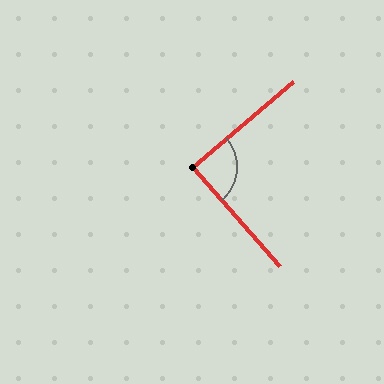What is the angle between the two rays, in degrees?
Approximately 89 degrees.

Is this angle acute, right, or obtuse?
It is approximately a right angle.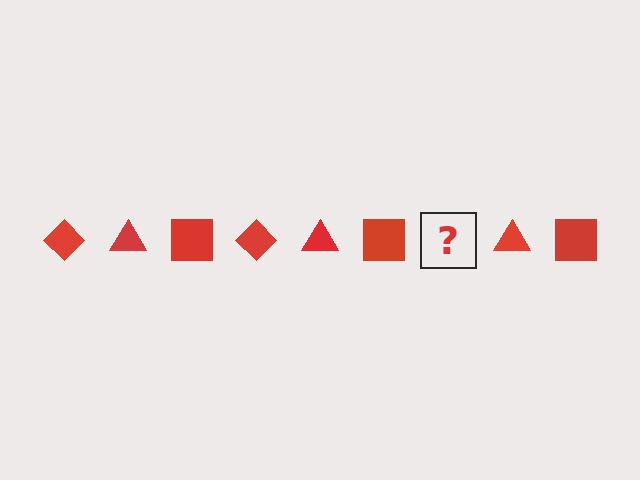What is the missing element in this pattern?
The missing element is a red diamond.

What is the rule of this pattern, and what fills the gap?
The rule is that the pattern cycles through diamond, triangle, square shapes in red. The gap should be filled with a red diamond.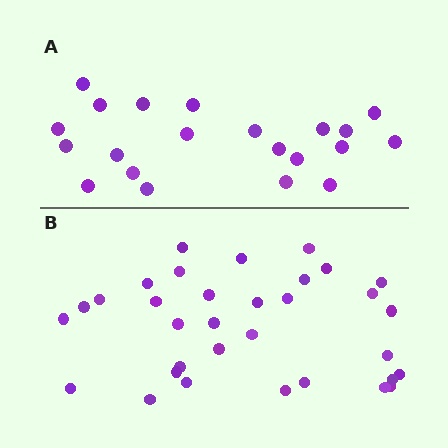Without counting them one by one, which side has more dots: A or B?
Region B (the bottom region) has more dots.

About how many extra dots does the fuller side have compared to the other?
Region B has roughly 12 or so more dots than region A.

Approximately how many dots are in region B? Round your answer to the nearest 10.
About 30 dots. (The exact count is 33, which rounds to 30.)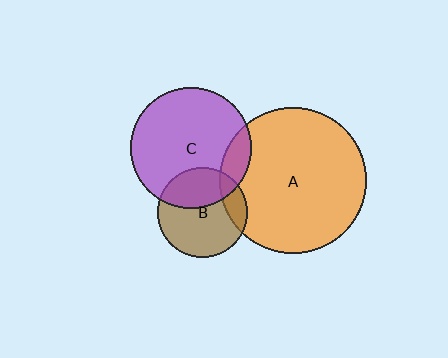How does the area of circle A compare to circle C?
Approximately 1.5 times.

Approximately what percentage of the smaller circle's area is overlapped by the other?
Approximately 10%.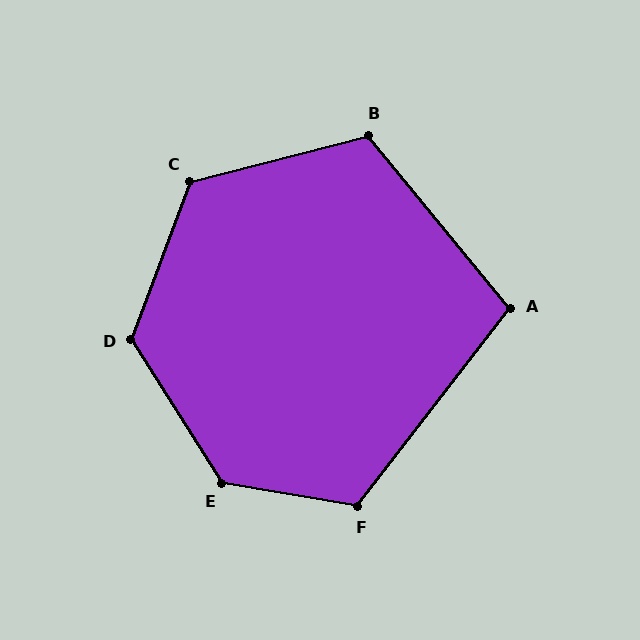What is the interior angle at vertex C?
Approximately 125 degrees (obtuse).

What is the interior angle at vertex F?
Approximately 118 degrees (obtuse).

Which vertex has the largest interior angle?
E, at approximately 132 degrees.